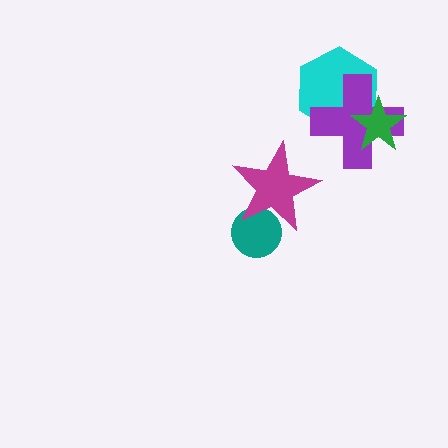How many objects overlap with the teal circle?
1 object overlaps with the teal circle.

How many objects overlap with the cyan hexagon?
2 objects overlap with the cyan hexagon.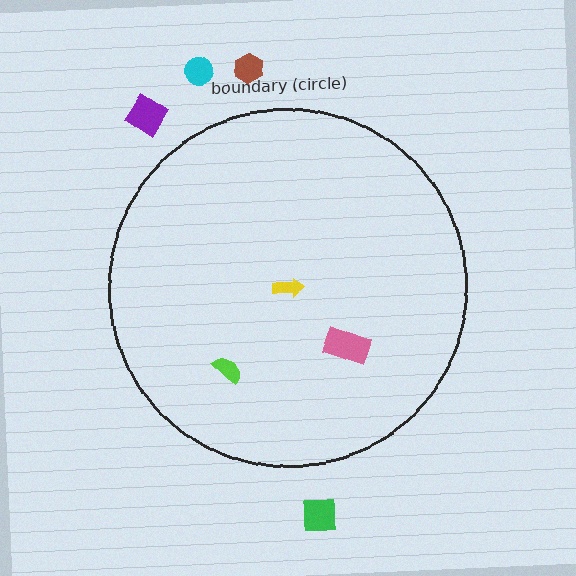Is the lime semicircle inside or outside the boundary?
Inside.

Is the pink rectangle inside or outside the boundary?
Inside.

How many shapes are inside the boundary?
3 inside, 4 outside.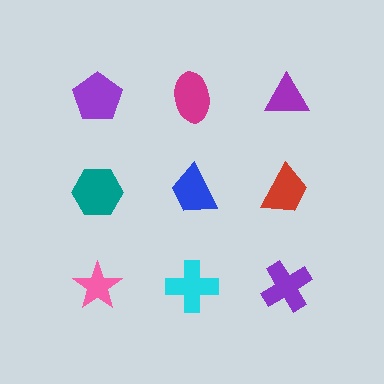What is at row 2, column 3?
A red trapezoid.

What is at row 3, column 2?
A cyan cross.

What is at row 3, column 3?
A purple cross.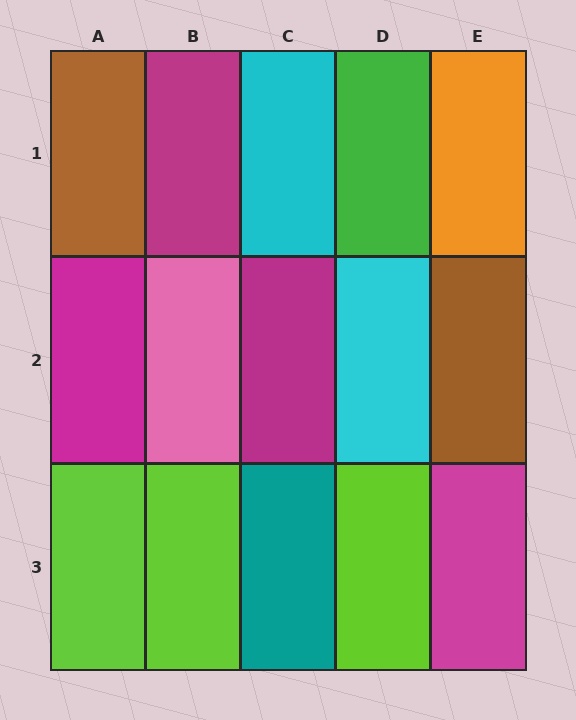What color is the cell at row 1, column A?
Brown.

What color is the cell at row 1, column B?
Magenta.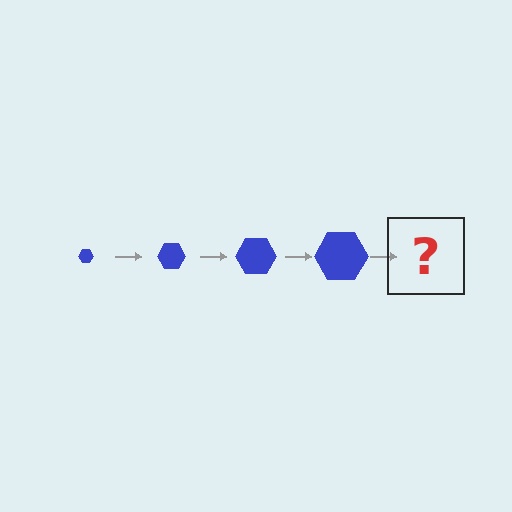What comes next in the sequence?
The next element should be a blue hexagon, larger than the previous one.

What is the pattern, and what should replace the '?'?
The pattern is that the hexagon gets progressively larger each step. The '?' should be a blue hexagon, larger than the previous one.